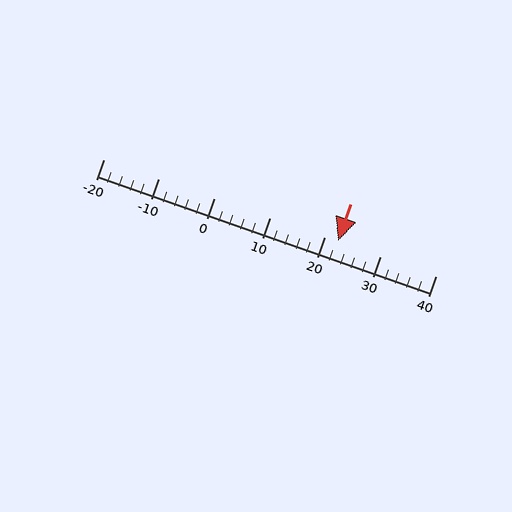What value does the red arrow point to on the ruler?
The red arrow points to approximately 22.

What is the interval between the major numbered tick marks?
The major tick marks are spaced 10 units apart.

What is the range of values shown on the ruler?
The ruler shows values from -20 to 40.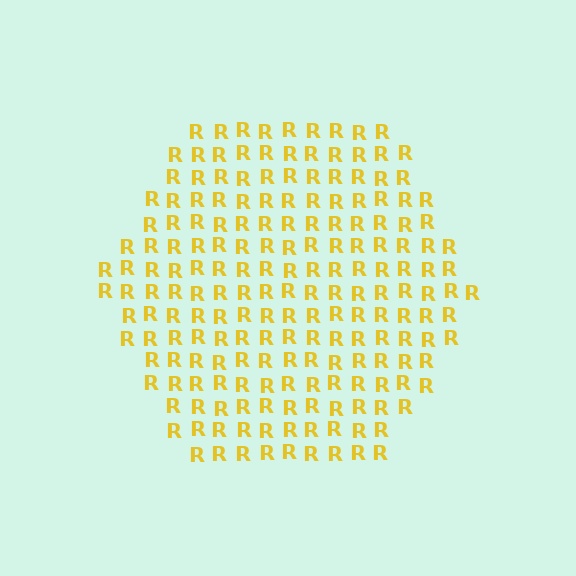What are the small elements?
The small elements are letter R's.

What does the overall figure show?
The overall figure shows a hexagon.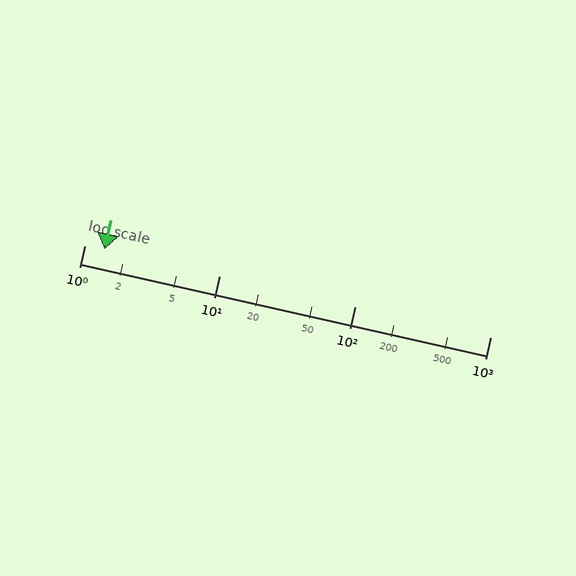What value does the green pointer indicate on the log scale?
The pointer indicates approximately 1.4.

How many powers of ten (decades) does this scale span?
The scale spans 3 decades, from 1 to 1000.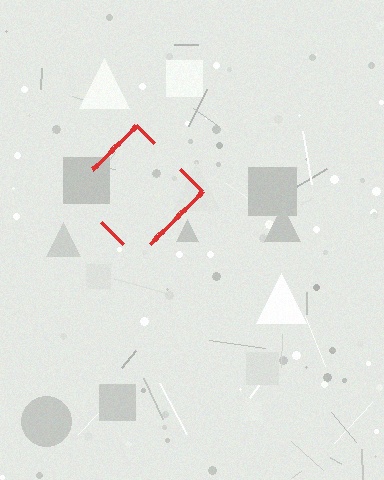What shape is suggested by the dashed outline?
The dashed outline suggests a diamond.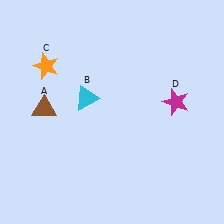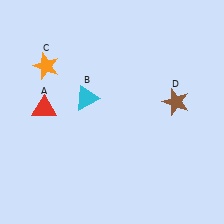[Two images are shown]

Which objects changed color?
A changed from brown to red. D changed from magenta to brown.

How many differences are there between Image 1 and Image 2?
There are 2 differences between the two images.